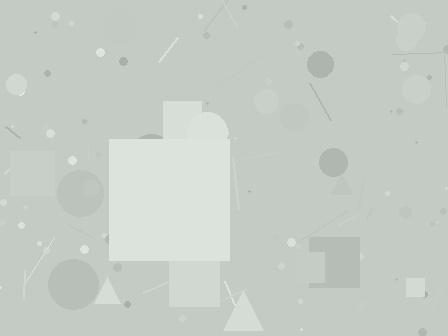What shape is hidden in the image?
A square is hidden in the image.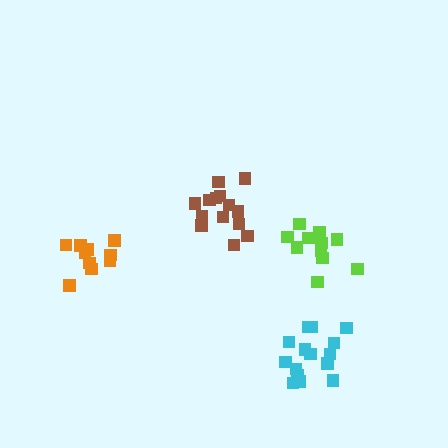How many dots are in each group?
Group 1: 14 dots, Group 2: 15 dots, Group 3: 11 dots, Group 4: 12 dots (52 total).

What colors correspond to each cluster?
The clusters are colored: brown, cyan, orange, lime.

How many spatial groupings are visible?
There are 4 spatial groupings.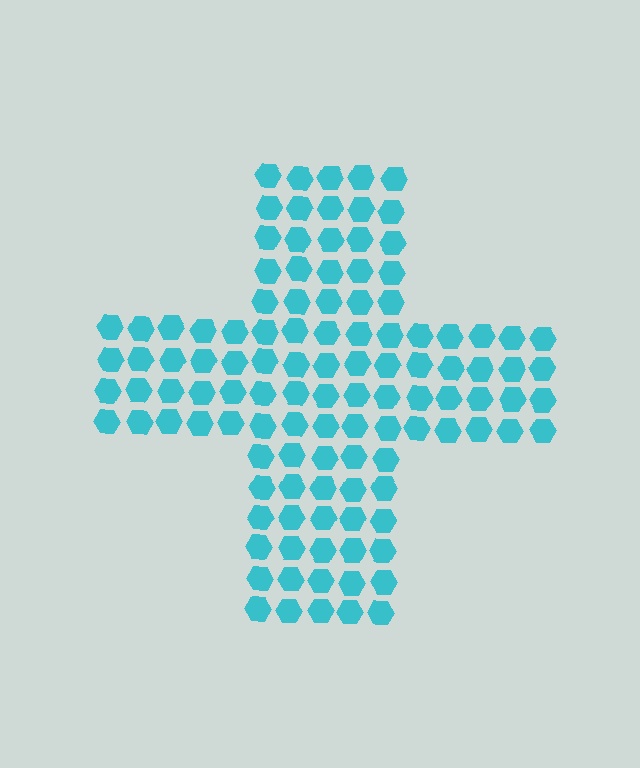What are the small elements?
The small elements are hexagons.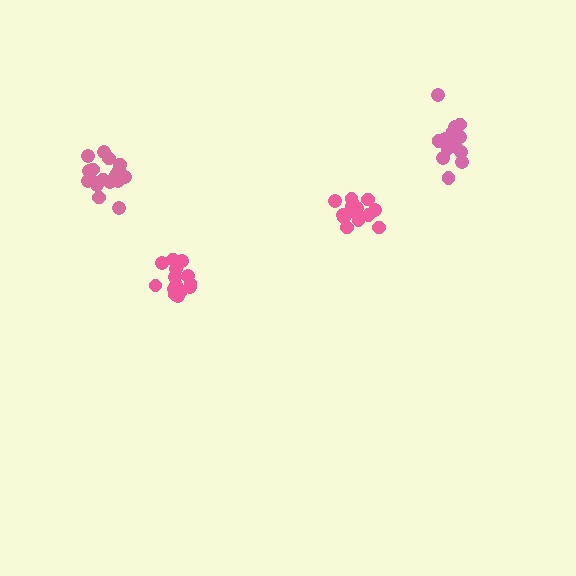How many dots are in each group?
Group 1: 20 dots, Group 2: 16 dots, Group 3: 15 dots, Group 4: 17 dots (68 total).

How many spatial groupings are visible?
There are 4 spatial groupings.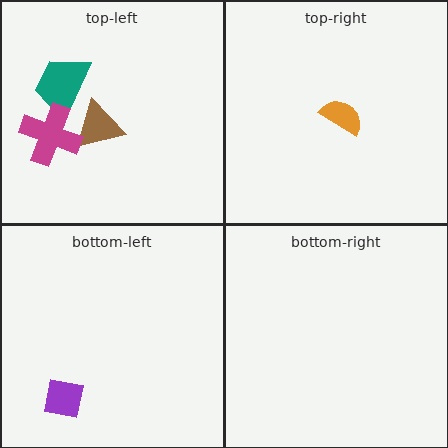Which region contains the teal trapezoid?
The top-left region.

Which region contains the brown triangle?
The top-left region.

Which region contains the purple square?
The bottom-left region.